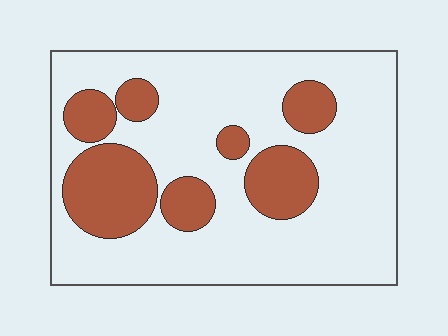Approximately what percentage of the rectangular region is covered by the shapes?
Approximately 25%.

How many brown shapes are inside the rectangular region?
7.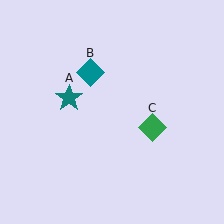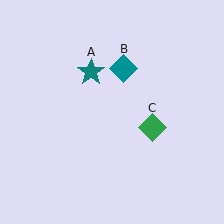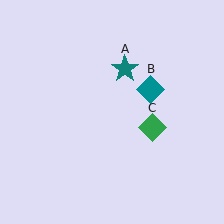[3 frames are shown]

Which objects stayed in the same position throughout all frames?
Green diamond (object C) remained stationary.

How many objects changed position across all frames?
2 objects changed position: teal star (object A), teal diamond (object B).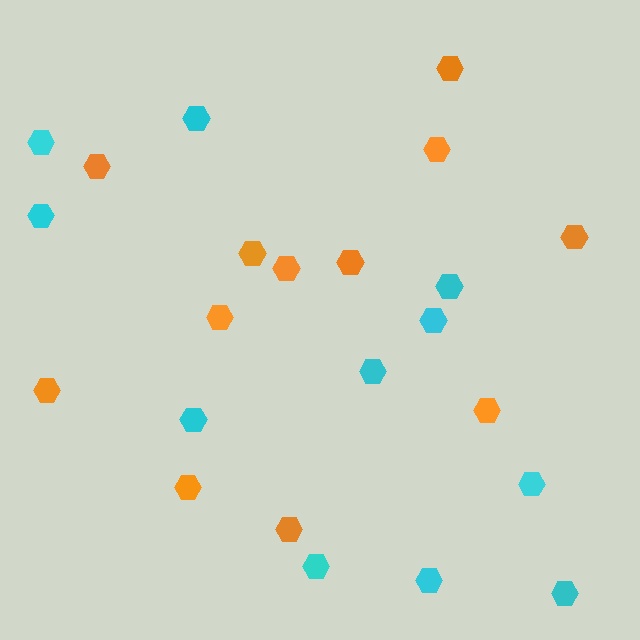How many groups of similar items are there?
There are 2 groups: one group of cyan hexagons (11) and one group of orange hexagons (12).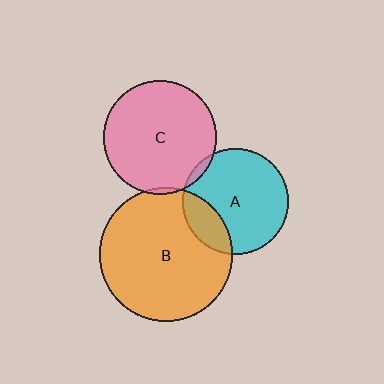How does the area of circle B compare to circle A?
Approximately 1.6 times.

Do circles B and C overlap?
Yes.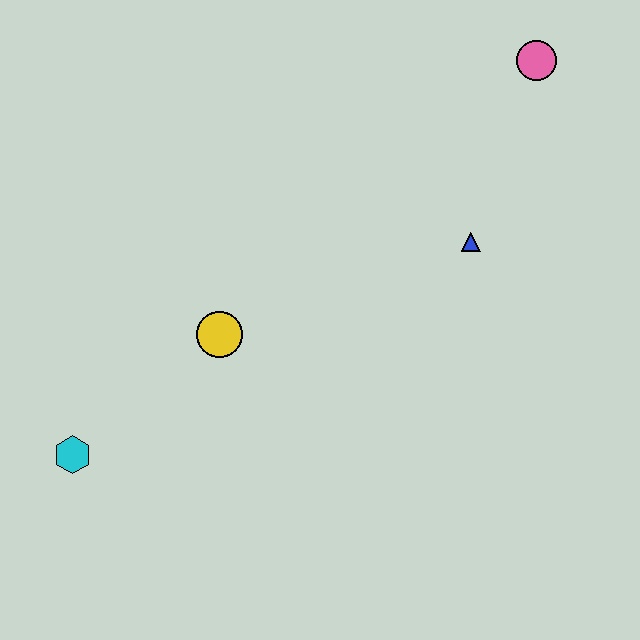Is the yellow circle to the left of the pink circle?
Yes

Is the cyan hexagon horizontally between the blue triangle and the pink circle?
No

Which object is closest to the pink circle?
The blue triangle is closest to the pink circle.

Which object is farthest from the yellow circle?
The pink circle is farthest from the yellow circle.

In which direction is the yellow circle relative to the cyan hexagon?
The yellow circle is to the right of the cyan hexagon.